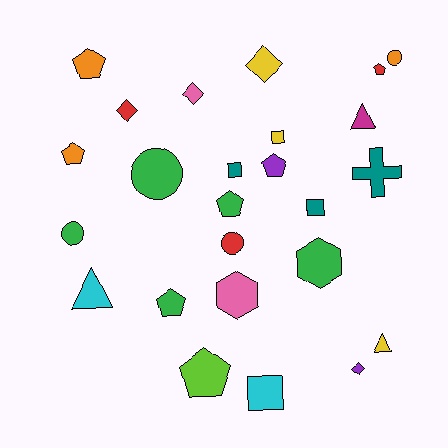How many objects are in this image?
There are 25 objects.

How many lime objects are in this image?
There is 1 lime object.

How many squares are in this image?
There are 4 squares.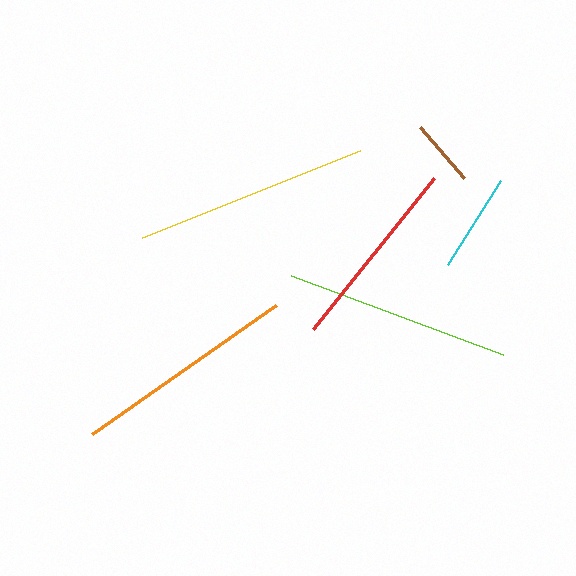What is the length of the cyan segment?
The cyan segment is approximately 100 pixels long.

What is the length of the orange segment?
The orange segment is approximately 225 pixels long.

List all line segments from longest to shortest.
From longest to shortest: yellow, lime, orange, red, cyan, brown.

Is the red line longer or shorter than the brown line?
The red line is longer than the brown line.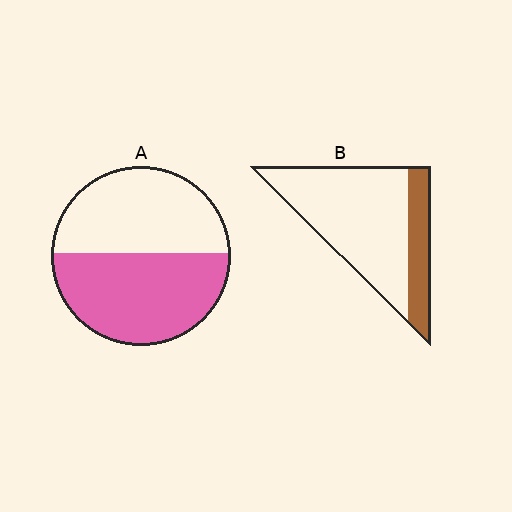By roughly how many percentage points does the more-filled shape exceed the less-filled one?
By roughly 30 percentage points (A over B).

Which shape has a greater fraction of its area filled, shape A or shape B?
Shape A.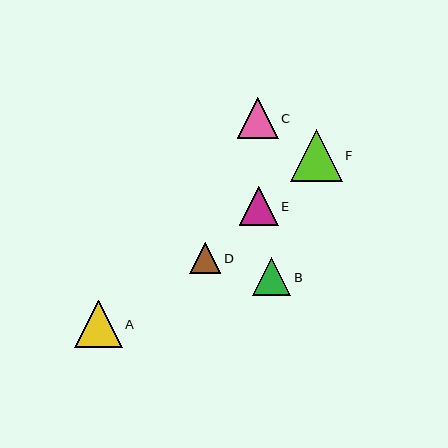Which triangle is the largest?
Triangle F is the largest with a size of approximately 52 pixels.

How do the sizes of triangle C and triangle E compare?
Triangle C and triangle E are approximately the same size.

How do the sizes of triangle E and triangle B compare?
Triangle E and triangle B are approximately the same size.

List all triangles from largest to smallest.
From largest to smallest: F, A, C, E, B, D.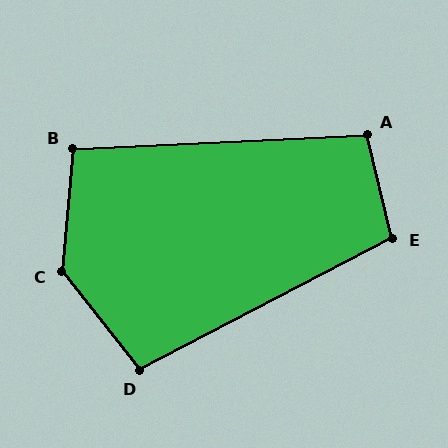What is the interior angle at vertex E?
Approximately 104 degrees (obtuse).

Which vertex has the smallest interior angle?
B, at approximately 98 degrees.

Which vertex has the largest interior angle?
C, at approximately 137 degrees.